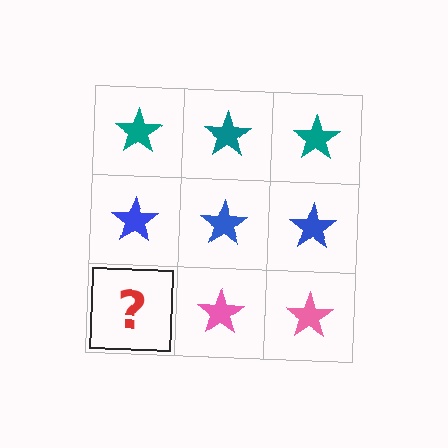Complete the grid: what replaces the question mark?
The question mark should be replaced with a pink star.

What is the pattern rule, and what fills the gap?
The rule is that each row has a consistent color. The gap should be filled with a pink star.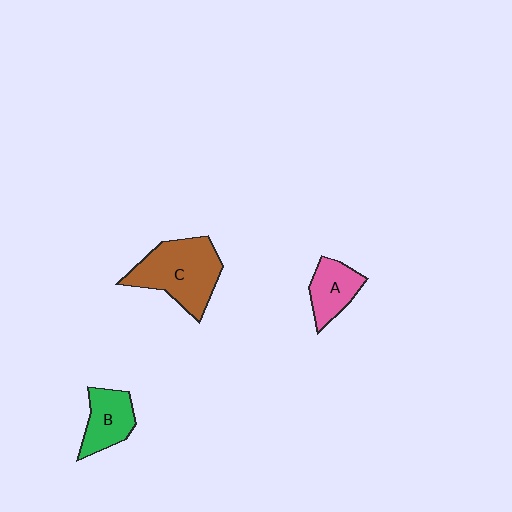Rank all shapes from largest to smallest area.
From largest to smallest: C (brown), B (green), A (pink).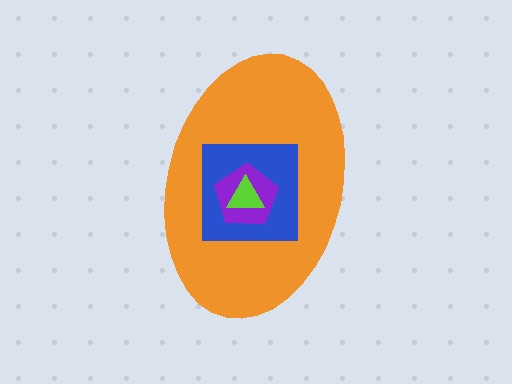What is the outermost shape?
The orange ellipse.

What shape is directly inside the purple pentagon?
The lime triangle.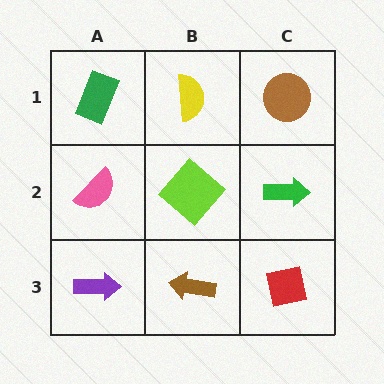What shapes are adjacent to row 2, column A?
A green rectangle (row 1, column A), a purple arrow (row 3, column A), a lime diamond (row 2, column B).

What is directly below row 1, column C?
A green arrow.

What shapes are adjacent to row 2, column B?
A yellow semicircle (row 1, column B), a brown arrow (row 3, column B), a pink semicircle (row 2, column A), a green arrow (row 2, column C).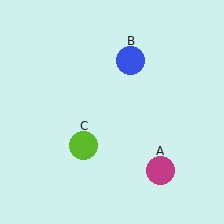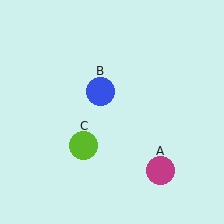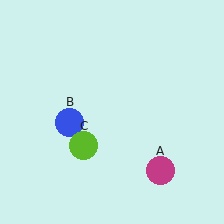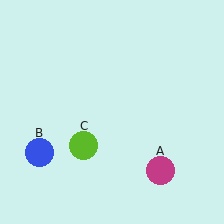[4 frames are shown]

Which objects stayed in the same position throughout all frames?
Magenta circle (object A) and lime circle (object C) remained stationary.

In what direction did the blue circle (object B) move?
The blue circle (object B) moved down and to the left.